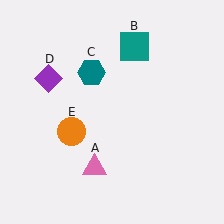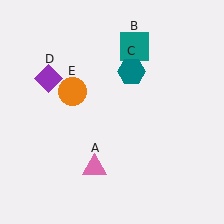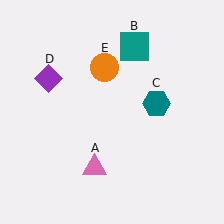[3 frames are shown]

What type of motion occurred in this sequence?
The teal hexagon (object C), orange circle (object E) rotated clockwise around the center of the scene.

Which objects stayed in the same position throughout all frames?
Pink triangle (object A) and teal square (object B) and purple diamond (object D) remained stationary.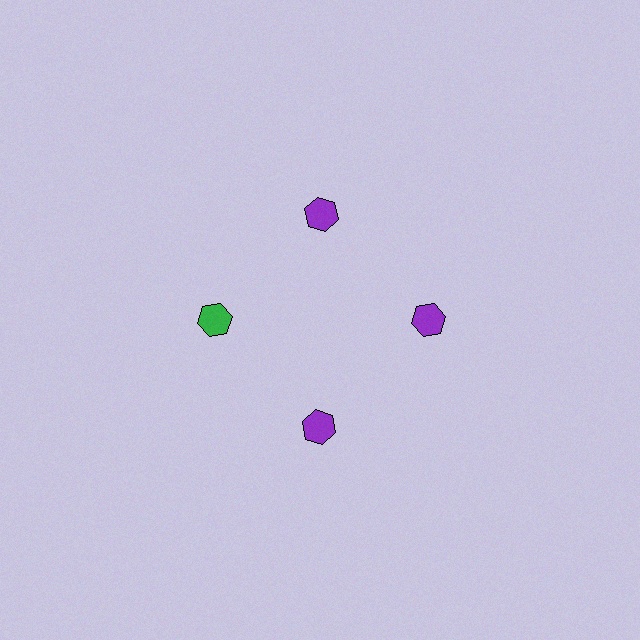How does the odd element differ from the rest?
It has a different color: green instead of purple.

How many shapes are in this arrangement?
There are 4 shapes arranged in a ring pattern.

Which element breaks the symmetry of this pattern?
The green hexagon at roughly the 9 o'clock position breaks the symmetry. All other shapes are purple hexagons.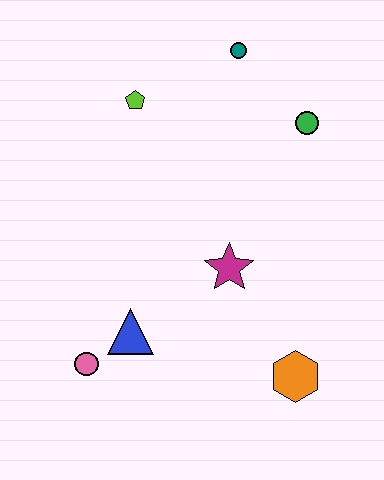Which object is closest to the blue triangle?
The pink circle is closest to the blue triangle.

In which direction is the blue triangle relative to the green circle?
The blue triangle is below the green circle.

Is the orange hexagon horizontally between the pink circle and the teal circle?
No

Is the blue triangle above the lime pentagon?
No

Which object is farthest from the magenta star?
The teal circle is farthest from the magenta star.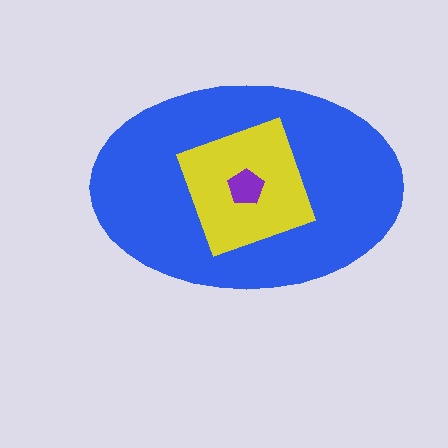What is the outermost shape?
The blue ellipse.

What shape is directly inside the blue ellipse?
The yellow diamond.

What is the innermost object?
The purple pentagon.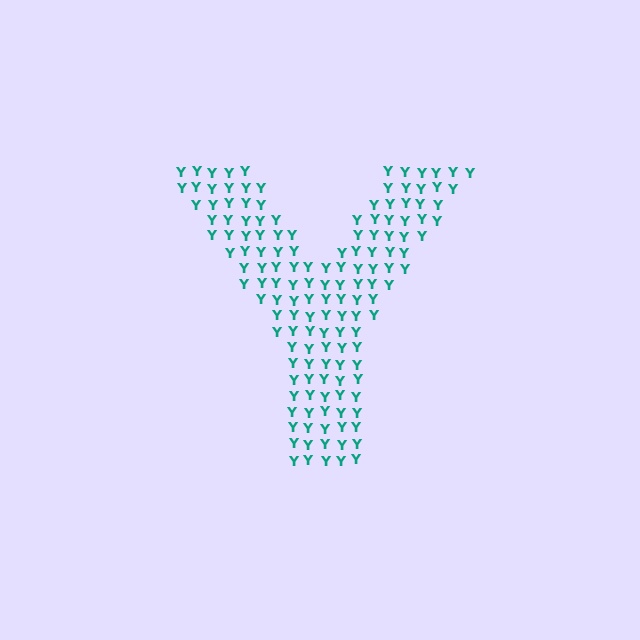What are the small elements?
The small elements are letter Y's.